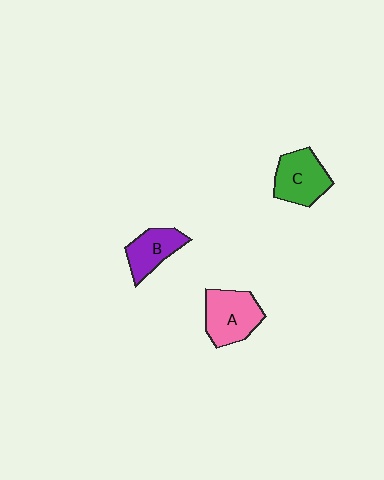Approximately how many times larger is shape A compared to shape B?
Approximately 1.3 times.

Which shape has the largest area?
Shape A (pink).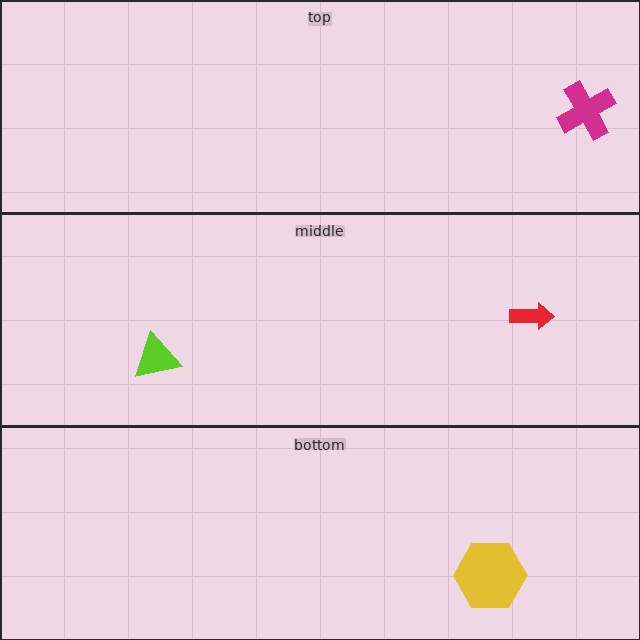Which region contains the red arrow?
The middle region.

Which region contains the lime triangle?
The middle region.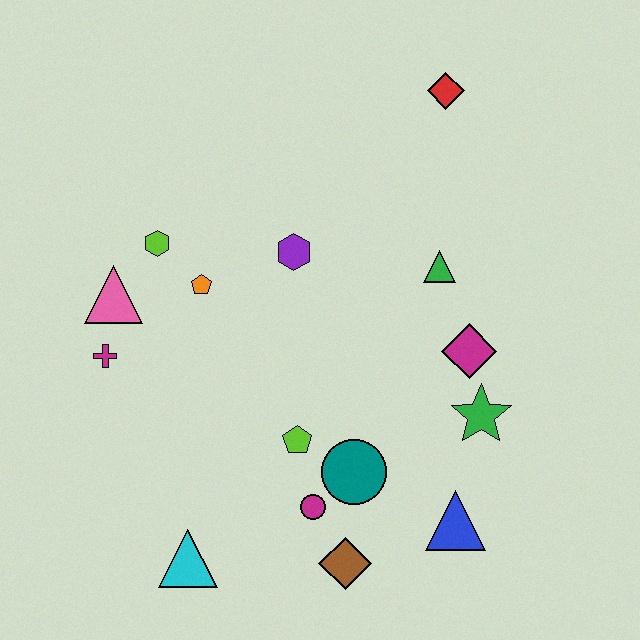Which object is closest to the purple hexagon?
The orange pentagon is closest to the purple hexagon.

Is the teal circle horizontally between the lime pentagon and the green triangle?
Yes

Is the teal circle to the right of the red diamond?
No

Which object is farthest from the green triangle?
The cyan triangle is farthest from the green triangle.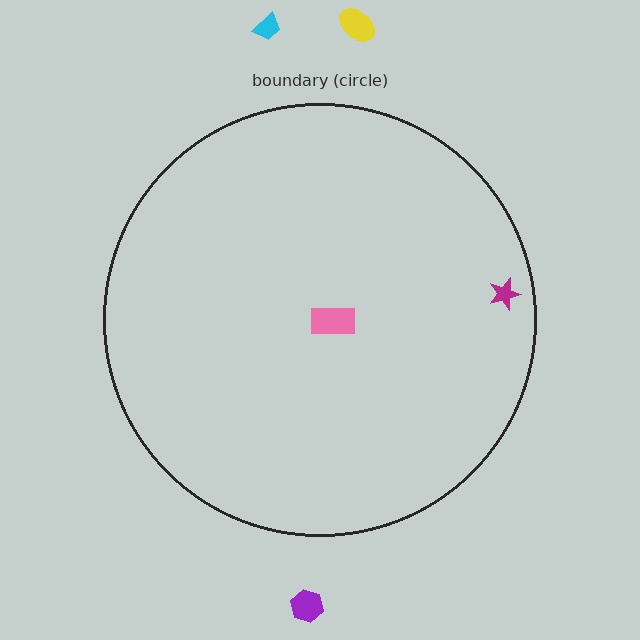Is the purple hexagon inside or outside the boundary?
Outside.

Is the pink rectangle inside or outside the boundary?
Inside.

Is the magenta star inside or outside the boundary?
Inside.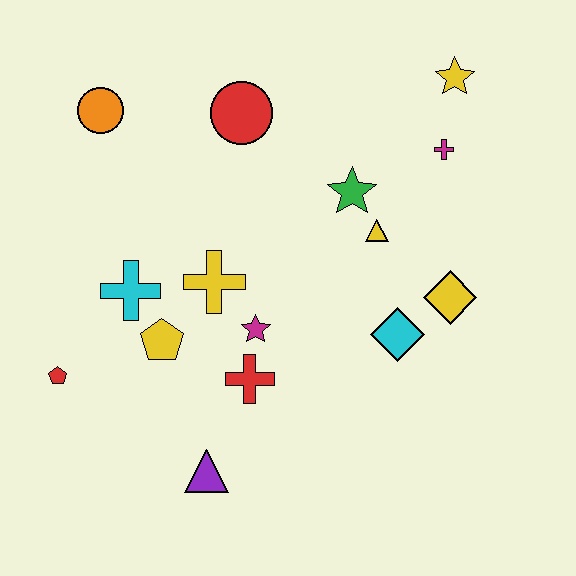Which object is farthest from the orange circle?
The yellow diamond is farthest from the orange circle.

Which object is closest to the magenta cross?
The yellow star is closest to the magenta cross.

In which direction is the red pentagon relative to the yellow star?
The red pentagon is to the left of the yellow star.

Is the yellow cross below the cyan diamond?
No